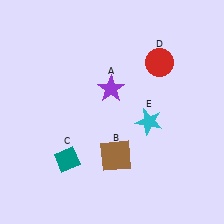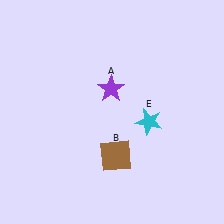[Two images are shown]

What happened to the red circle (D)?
The red circle (D) was removed in Image 2. It was in the top-right area of Image 1.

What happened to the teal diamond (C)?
The teal diamond (C) was removed in Image 2. It was in the bottom-left area of Image 1.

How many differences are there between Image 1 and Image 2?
There are 2 differences between the two images.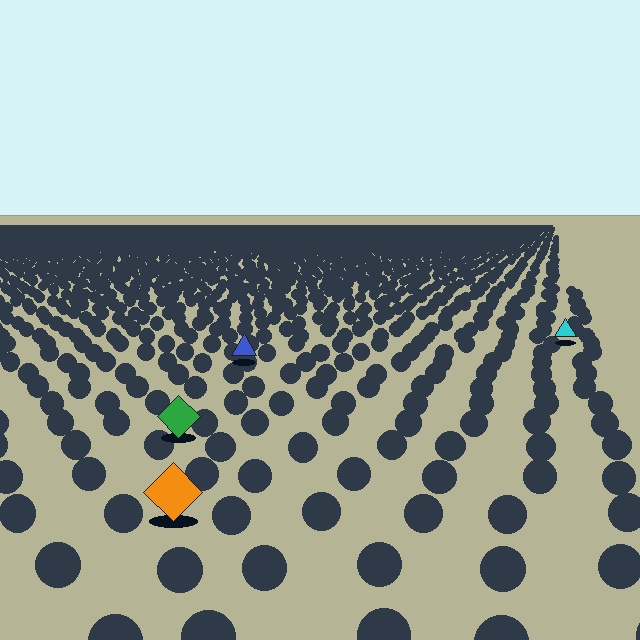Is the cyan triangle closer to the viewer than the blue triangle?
No. The blue triangle is closer — you can tell from the texture gradient: the ground texture is coarser near it.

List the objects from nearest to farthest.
From nearest to farthest: the orange diamond, the green diamond, the blue triangle, the cyan triangle.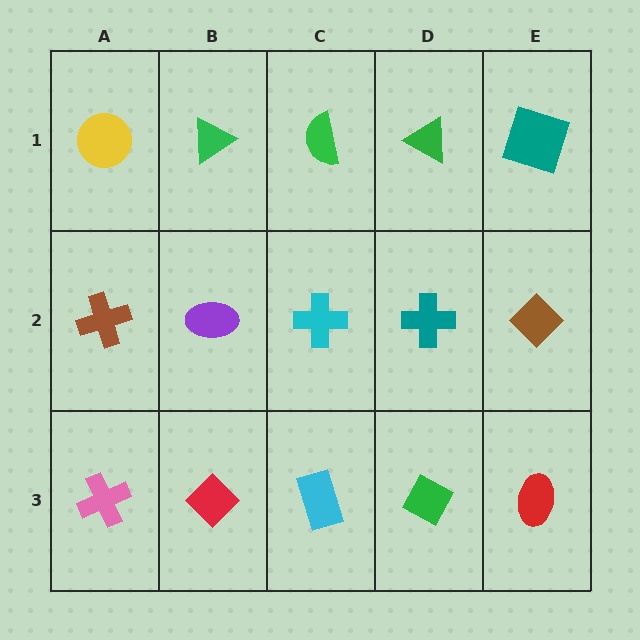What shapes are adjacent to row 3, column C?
A cyan cross (row 2, column C), a red diamond (row 3, column B), a green diamond (row 3, column D).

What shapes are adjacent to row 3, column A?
A brown cross (row 2, column A), a red diamond (row 3, column B).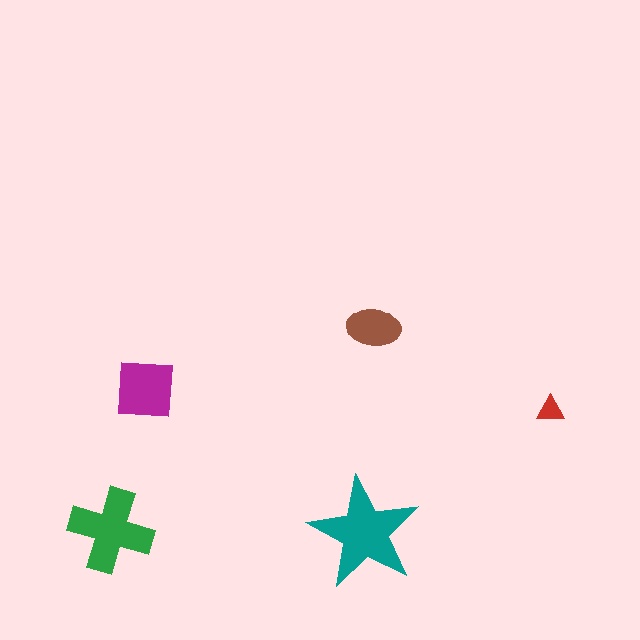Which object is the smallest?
The red triangle.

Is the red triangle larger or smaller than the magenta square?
Smaller.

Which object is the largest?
The teal star.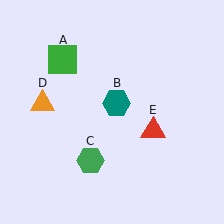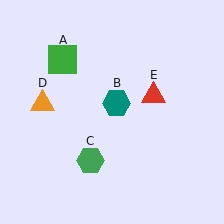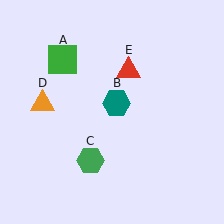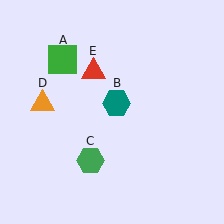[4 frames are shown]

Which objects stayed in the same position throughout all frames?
Green square (object A) and teal hexagon (object B) and green hexagon (object C) and orange triangle (object D) remained stationary.